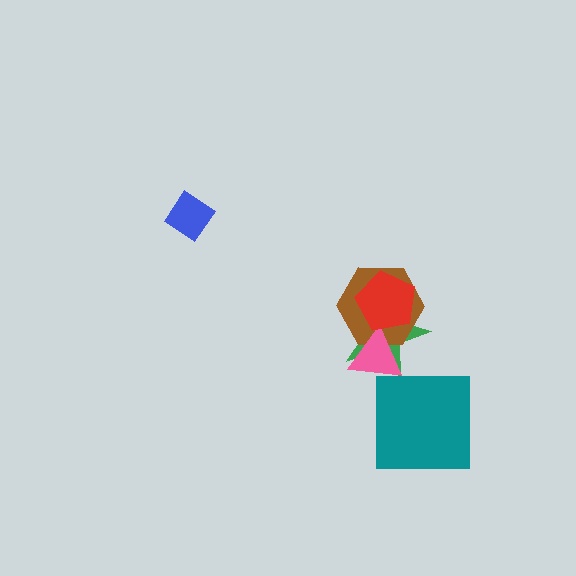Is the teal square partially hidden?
No, no other shape covers it.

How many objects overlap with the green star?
3 objects overlap with the green star.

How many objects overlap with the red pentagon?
3 objects overlap with the red pentagon.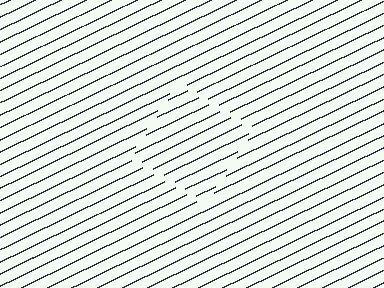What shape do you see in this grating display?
An illusory square. The interior of the shape contains the same grating, shifted by half a period — the contour is defined by the phase discontinuity where line-ends from the inner and outer gratings abut.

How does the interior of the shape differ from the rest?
The interior of the shape contains the same grating, shifted by half a period — the contour is defined by the phase discontinuity where line-ends from the inner and outer gratings abut.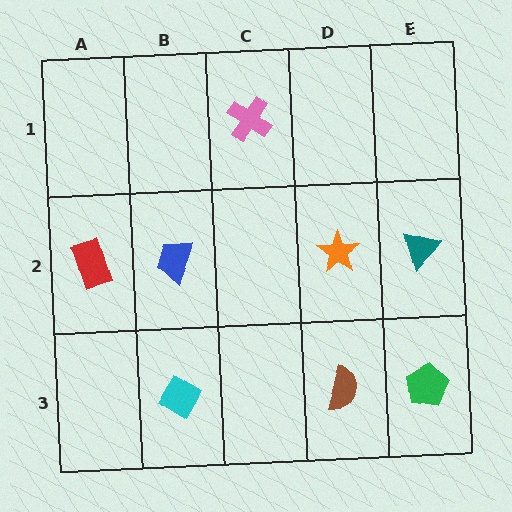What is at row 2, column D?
An orange star.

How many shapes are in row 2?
4 shapes.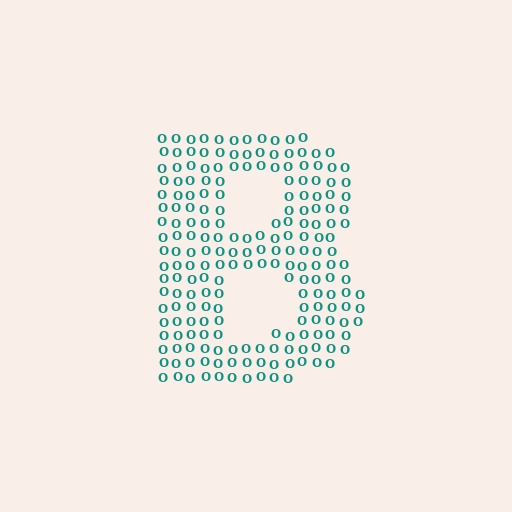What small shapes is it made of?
It is made of small letter O's.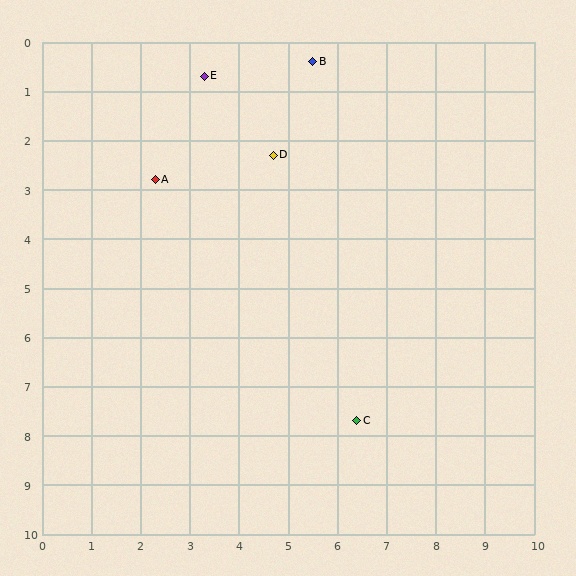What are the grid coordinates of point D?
Point D is at approximately (4.7, 2.3).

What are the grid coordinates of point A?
Point A is at approximately (2.3, 2.8).